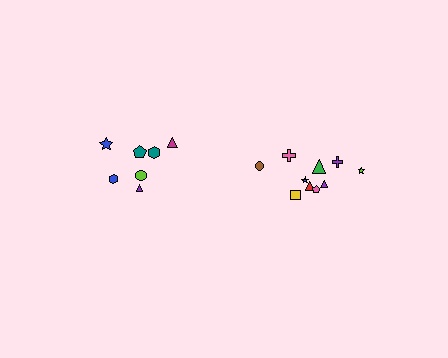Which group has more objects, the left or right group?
The right group.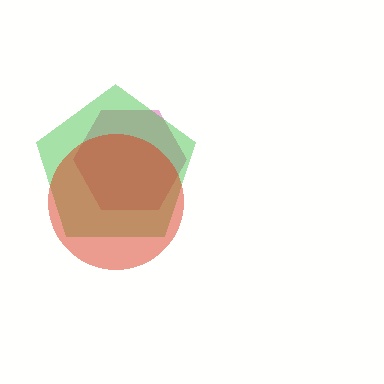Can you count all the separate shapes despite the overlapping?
Yes, there are 3 separate shapes.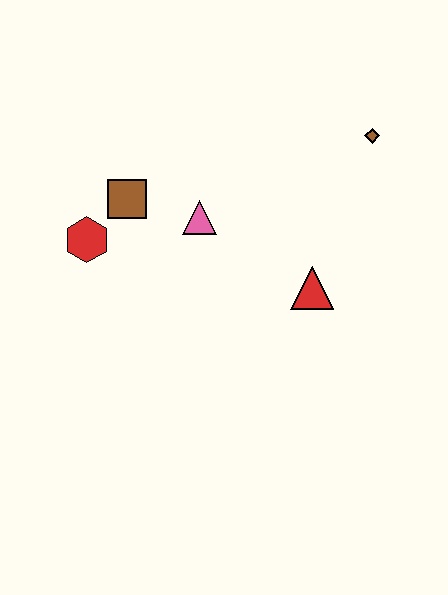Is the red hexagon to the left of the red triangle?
Yes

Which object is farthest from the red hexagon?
The brown diamond is farthest from the red hexagon.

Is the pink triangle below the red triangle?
No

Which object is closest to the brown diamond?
The red triangle is closest to the brown diamond.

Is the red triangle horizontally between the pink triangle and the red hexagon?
No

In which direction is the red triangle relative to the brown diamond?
The red triangle is below the brown diamond.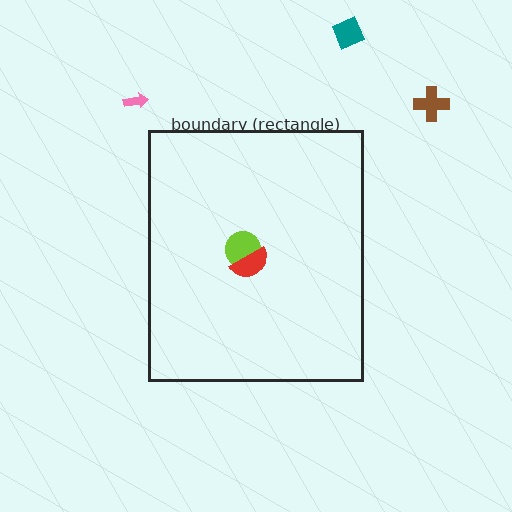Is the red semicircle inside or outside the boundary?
Inside.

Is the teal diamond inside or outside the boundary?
Outside.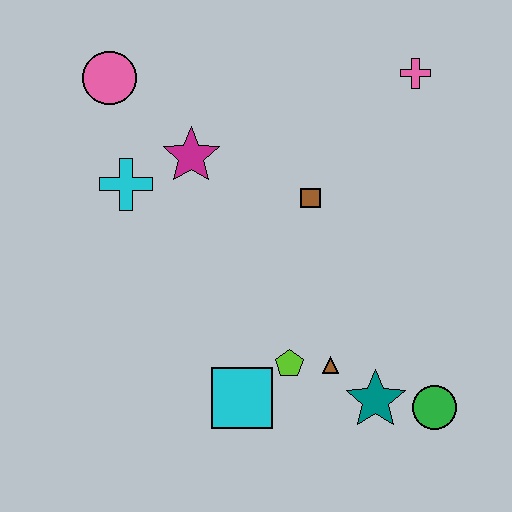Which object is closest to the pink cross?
The brown square is closest to the pink cross.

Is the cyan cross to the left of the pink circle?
No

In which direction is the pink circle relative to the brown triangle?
The pink circle is above the brown triangle.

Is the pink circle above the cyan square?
Yes